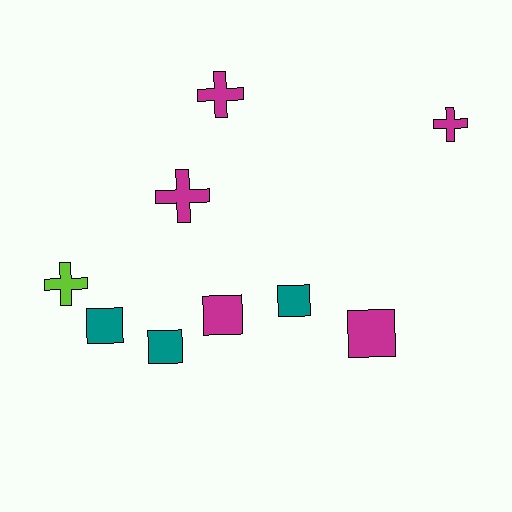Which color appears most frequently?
Magenta, with 5 objects.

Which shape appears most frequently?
Square, with 5 objects.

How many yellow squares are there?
There are no yellow squares.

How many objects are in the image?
There are 9 objects.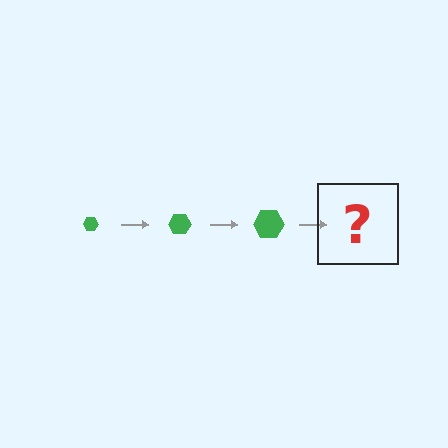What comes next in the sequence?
The next element should be a green hexagon, larger than the previous one.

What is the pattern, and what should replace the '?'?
The pattern is that the hexagon gets progressively larger each step. The '?' should be a green hexagon, larger than the previous one.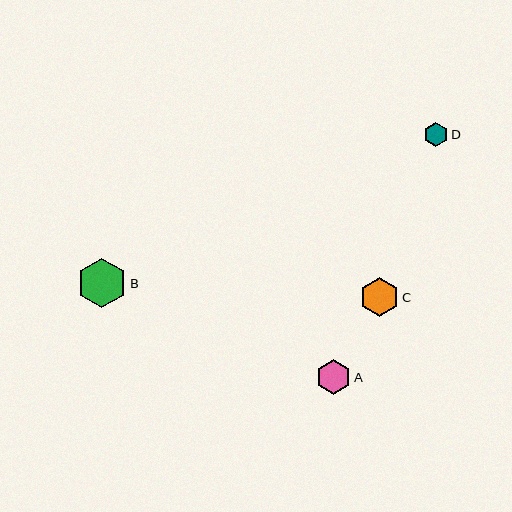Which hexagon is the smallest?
Hexagon D is the smallest with a size of approximately 24 pixels.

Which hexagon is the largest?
Hexagon B is the largest with a size of approximately 49 pixels.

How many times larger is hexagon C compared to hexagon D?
Hexagon C is approximately 1.6 times the size of hexagon D.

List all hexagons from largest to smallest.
From largest to smallest: B, C, A, D.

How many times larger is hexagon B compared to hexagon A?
Hexagon B is approximately 1.4 times the size of hexagon A.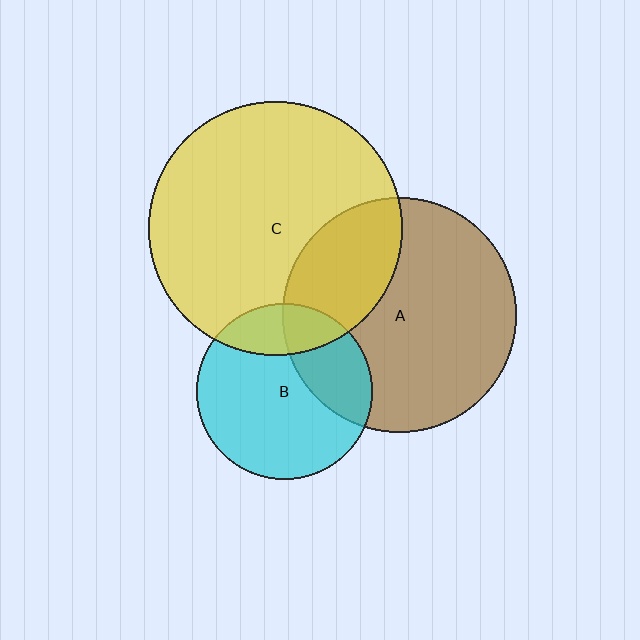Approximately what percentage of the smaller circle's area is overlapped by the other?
Approximately 20%.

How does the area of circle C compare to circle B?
Approximately 2.1 times.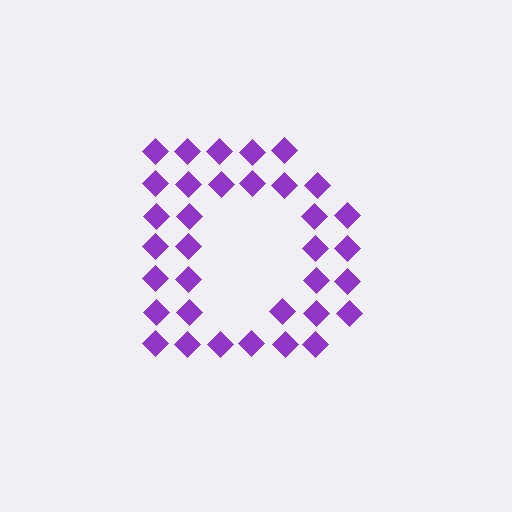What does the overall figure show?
The overall figure shows the letter D.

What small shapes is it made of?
It is made of small diamonds.